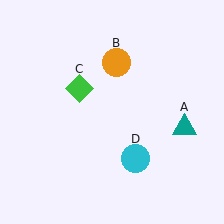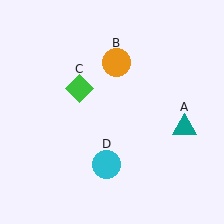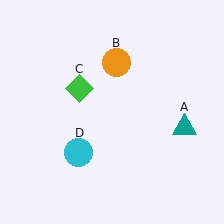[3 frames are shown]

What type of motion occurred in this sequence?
The cyan circle (object D) rotated clockwise around the center of the scene.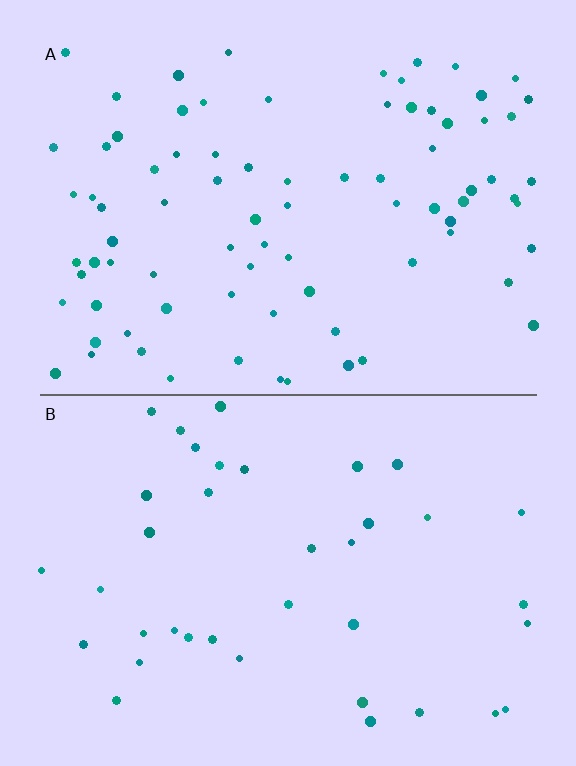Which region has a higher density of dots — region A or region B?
A (the top).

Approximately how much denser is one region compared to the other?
Approximately 2.1× — region A over region B.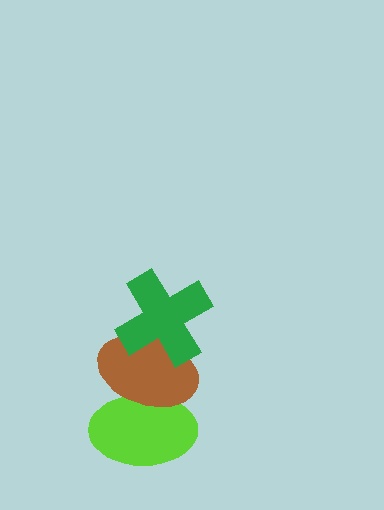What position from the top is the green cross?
The green cross is 1st from the top.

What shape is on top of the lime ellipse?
The brown ellipse is on top of the lime ellipse.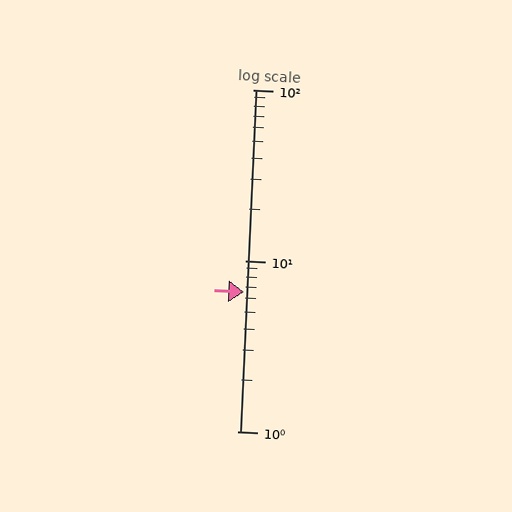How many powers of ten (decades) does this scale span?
The scale spans 2 decades, from 1 to 100.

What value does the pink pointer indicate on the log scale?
The pointer indicates approximately 6.5.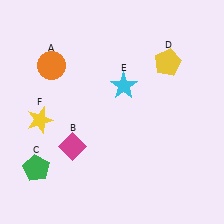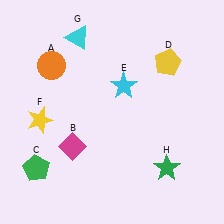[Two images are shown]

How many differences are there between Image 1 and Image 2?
There are 2 differences between the two images.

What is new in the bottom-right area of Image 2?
A green star (H) was added in the bottom-right area of Image 2.